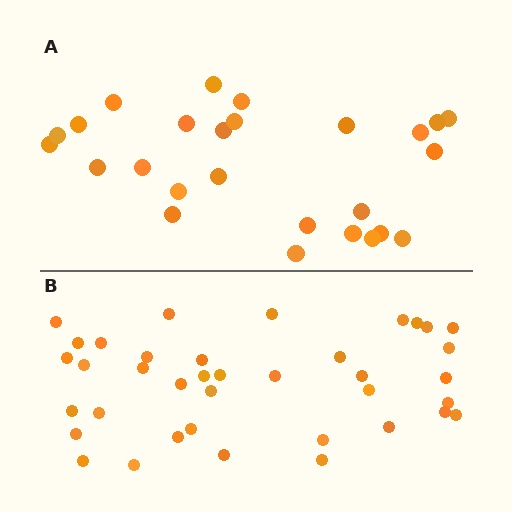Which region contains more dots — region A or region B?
Region B (the bottom region) has more dots.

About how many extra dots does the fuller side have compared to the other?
Region B has roughly 12 or so more dots than region A.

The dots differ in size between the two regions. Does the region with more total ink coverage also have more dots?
No. Region A has more total ink coverage because its dots are larger, but region B actually contains more individual dots. Total area can be misleading — the number of items is what matters here.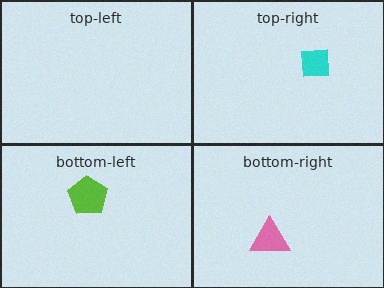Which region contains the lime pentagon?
The bottom-left region.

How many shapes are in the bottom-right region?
1.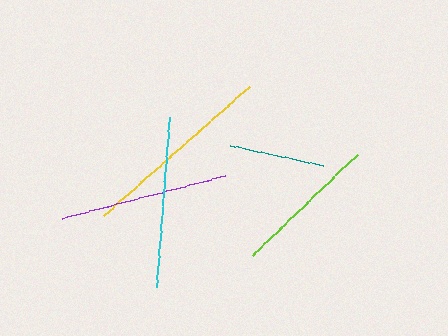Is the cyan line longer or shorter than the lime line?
The cyan line is longer than the lime line.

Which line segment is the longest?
The yellow line is the longest at approximately 195 pixels.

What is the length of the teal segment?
The teal segment is approximately 95 pixels long.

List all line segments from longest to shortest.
From longest to shortest: yellow, cyan, purple, lime, teal.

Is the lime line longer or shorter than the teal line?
The lime line is longer than the teal line.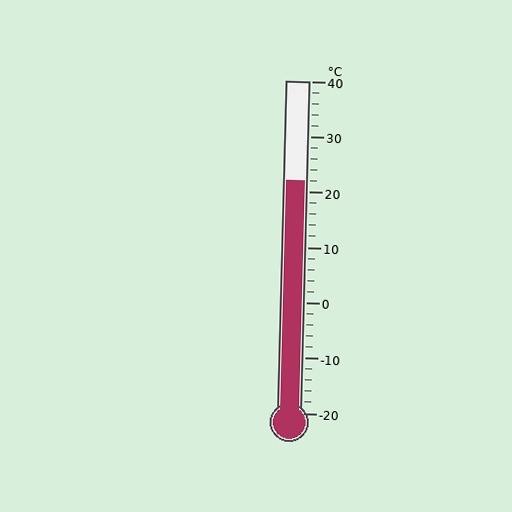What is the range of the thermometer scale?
The thermometer scale ranges from -20°C to 40°C.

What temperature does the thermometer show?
The thermometer shows approximately 22°C.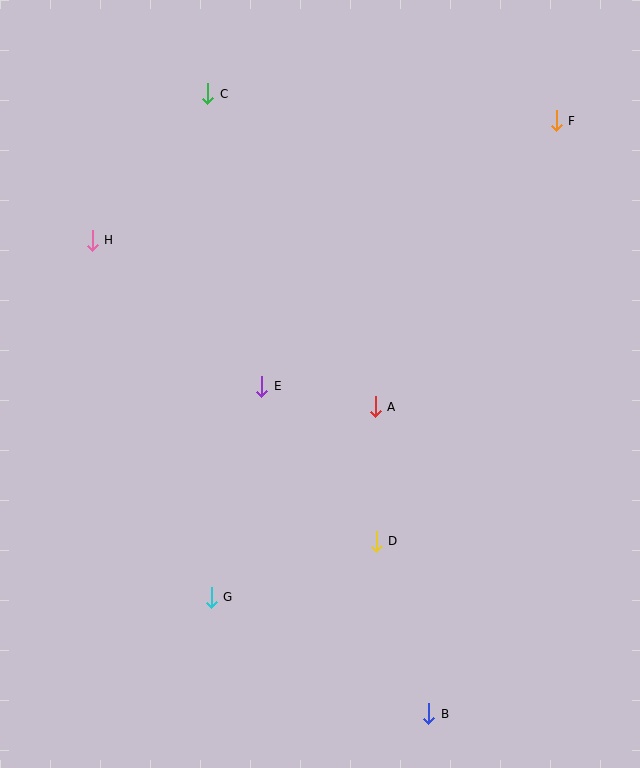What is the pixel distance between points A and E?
The distance between A and E is 115 pixels.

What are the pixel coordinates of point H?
Point H is at (92, 240).